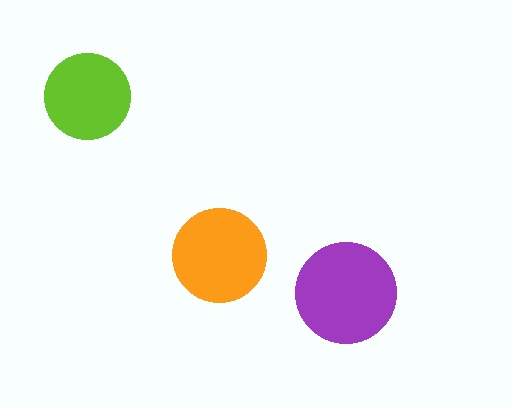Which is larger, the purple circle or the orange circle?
The purple one.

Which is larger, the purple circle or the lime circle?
The purple one.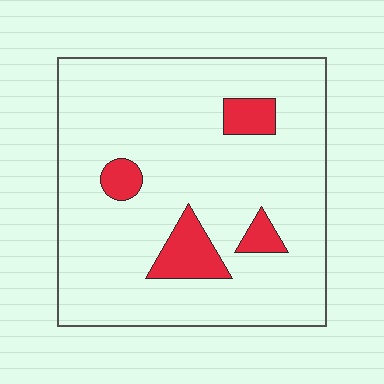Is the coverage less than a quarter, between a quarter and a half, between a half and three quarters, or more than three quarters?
Less than a quarter.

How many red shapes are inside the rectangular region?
4.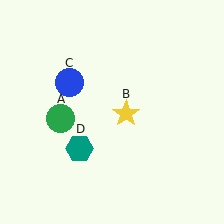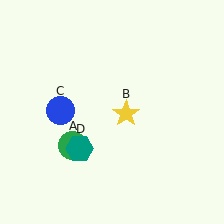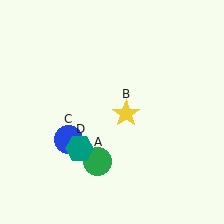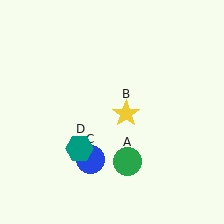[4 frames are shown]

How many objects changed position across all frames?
2 objects changed position: green circle (object A), blue circle (object C).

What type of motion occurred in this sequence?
The green circle (object A), blue circle (object C) rotated counterclockwise around the center of the scene.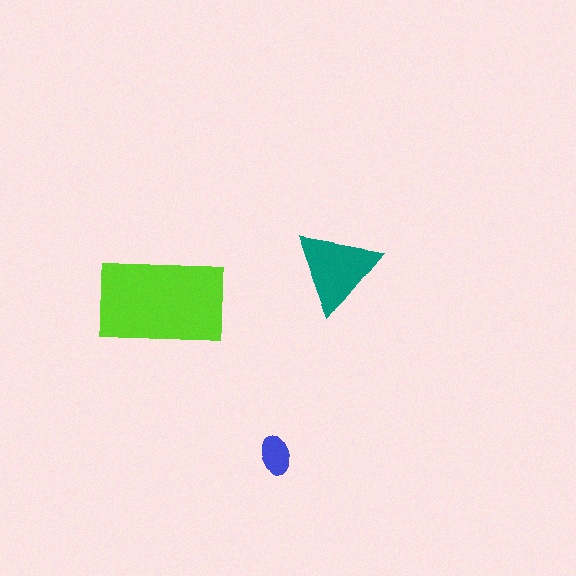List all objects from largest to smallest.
The lime rectangle, the teal triangle, the blue ellipse.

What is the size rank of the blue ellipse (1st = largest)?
3rd.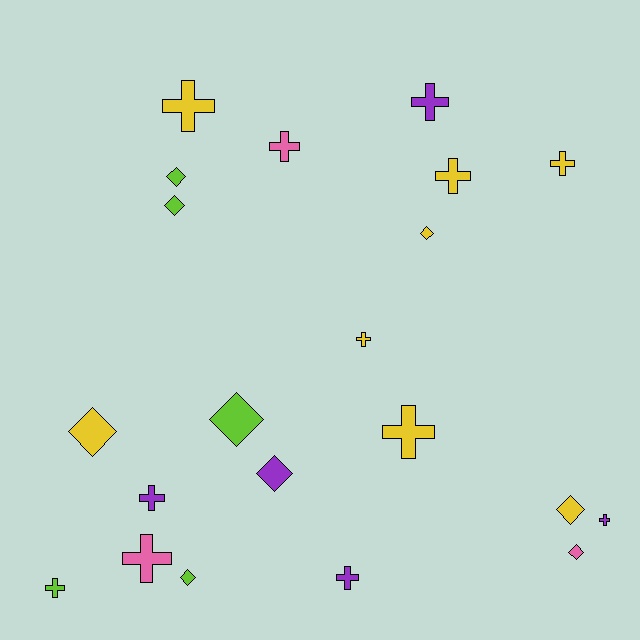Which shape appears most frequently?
Cross, with 12 objects.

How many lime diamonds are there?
There are 4 lime diamonds.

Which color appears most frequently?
Yellow, with 8 objects.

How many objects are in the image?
There are 21 objects.